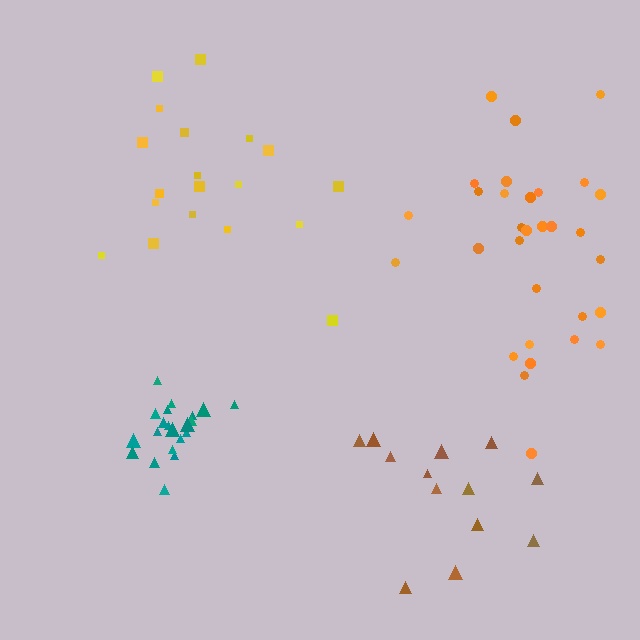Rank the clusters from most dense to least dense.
teal, orange, brown, yellow.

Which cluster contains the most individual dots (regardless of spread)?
Orange (31).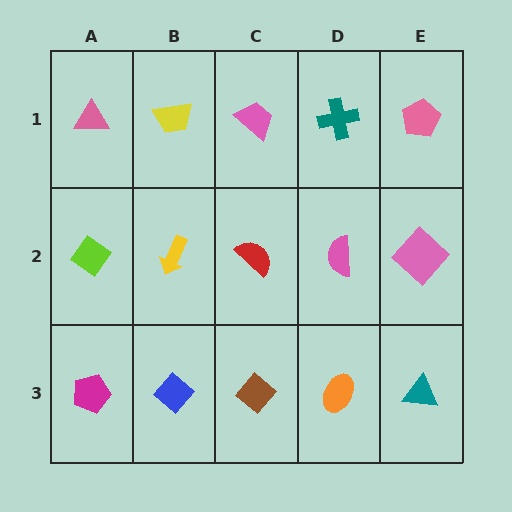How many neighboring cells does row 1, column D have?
3.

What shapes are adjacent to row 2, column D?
A teal cross (row 1, column D), an orange ellipse (row 3, column D), a red semicircle (row 2, column C), a pink diamond (row 2, column E).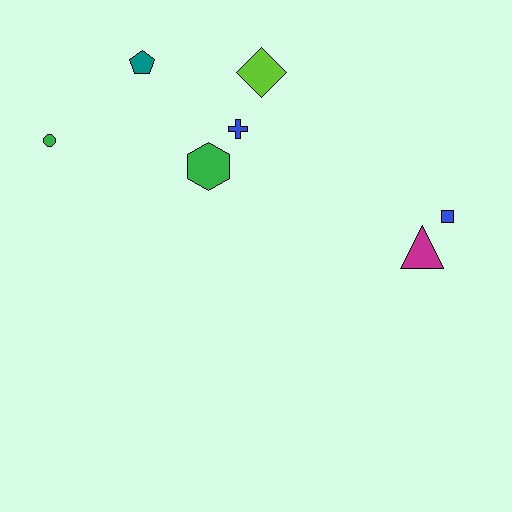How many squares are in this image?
There is 1 square.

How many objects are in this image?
There are 7 objects.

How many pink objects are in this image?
There are no pink objects.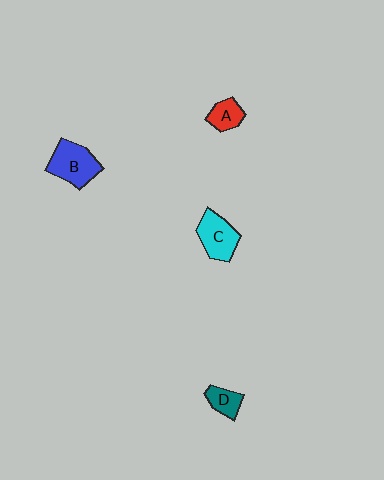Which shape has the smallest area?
Shape D (teal).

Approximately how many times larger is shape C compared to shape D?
Approximately 1.8 times.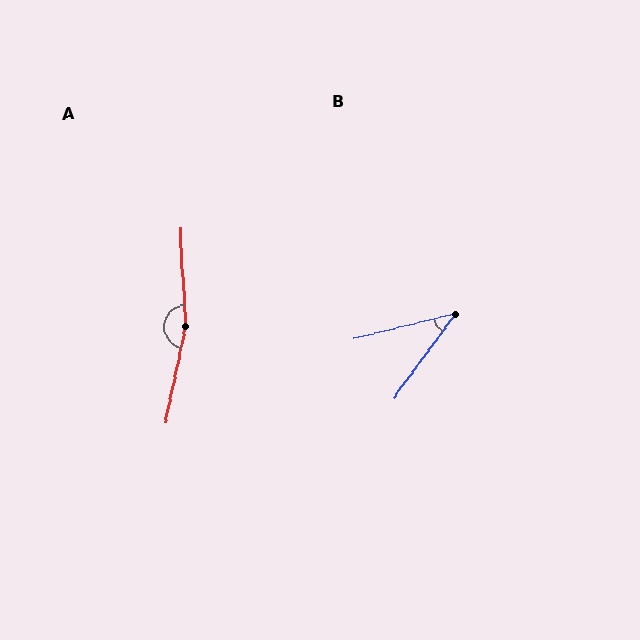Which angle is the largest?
A, at approximately 165 degrees.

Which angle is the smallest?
B, at approximately 40 degrees.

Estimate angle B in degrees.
Approximately 40 degrees.